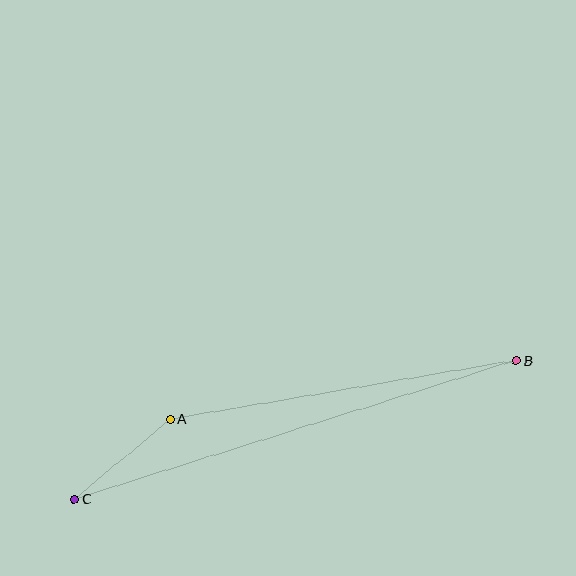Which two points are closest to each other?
Points A and C are closest to each other.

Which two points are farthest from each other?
Points B and C are farthest from each other.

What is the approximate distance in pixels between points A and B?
The distance between A and B is approximately 351 pixels.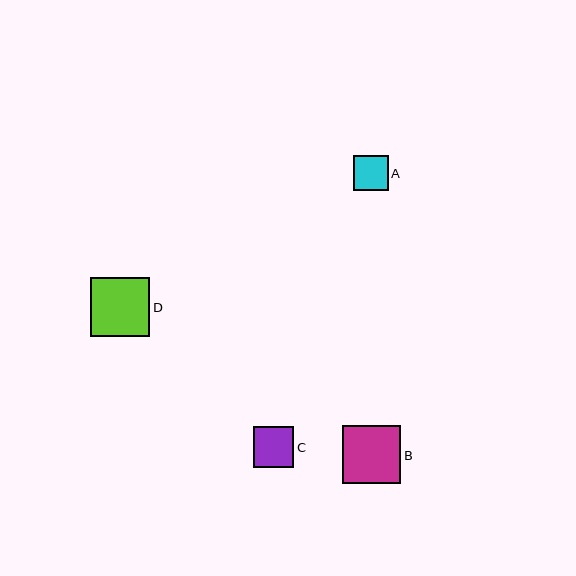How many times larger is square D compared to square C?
Square D is approximately 1.4 times the size of square C.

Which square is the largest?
Square D is the largest with a size of approximately 59 pixels.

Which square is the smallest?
Square A is the smallest with a size of approximately 34 pixels.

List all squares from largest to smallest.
From largest to smallest: D, B, C, A.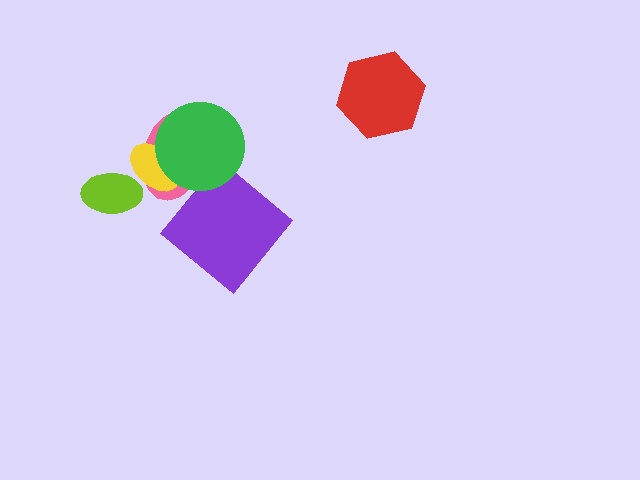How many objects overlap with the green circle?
2 objects overlap with the green circle.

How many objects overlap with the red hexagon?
0 objects overlap with the red hexagon.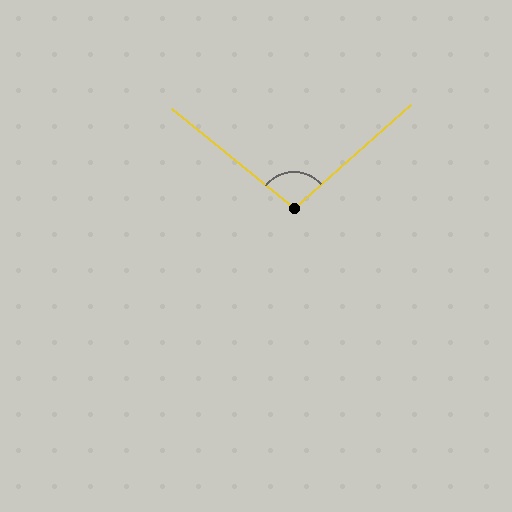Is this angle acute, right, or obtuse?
It is obtuse.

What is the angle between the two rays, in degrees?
Approximately 100 degrees.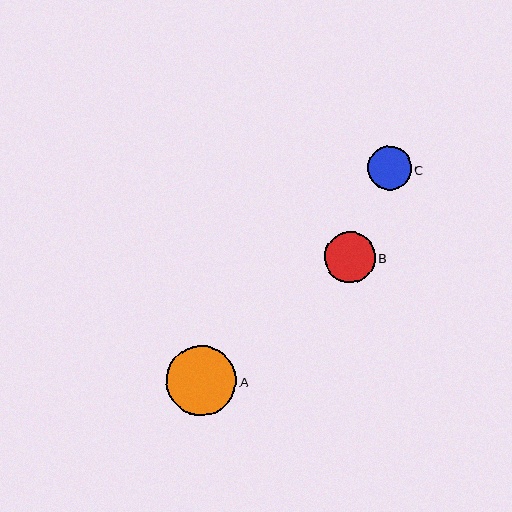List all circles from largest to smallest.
From largest to smallest: A, B, C.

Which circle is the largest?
Circle A is the largest with a size of approximately 70 pixels.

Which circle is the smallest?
Circle C is the smallest with a size of approximately 44 pixels.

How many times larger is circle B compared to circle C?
Circle B is approximately 1.2 times the size of circle C.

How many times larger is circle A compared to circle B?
Circle A is approximately 1.4 times the size of circle B.